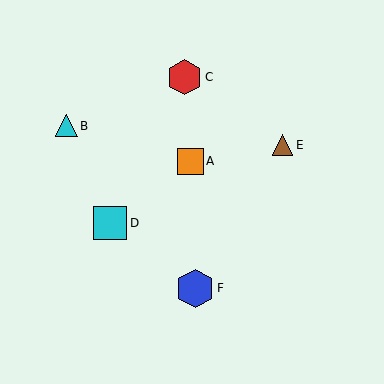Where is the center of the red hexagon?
The center of the red hexagon is at (185, 77).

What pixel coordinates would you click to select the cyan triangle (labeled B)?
Click at (66, 126) to select the cyan triangle B.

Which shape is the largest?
The blue hexagon (labeled F) is the largest.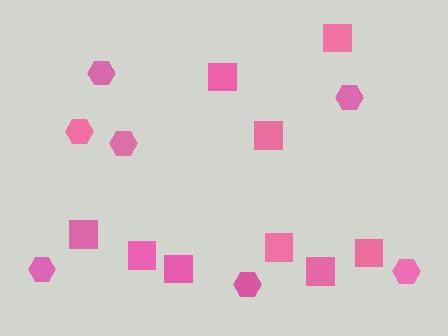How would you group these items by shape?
There are 2 groups: one group of hexagons (7) and one group of squares (9).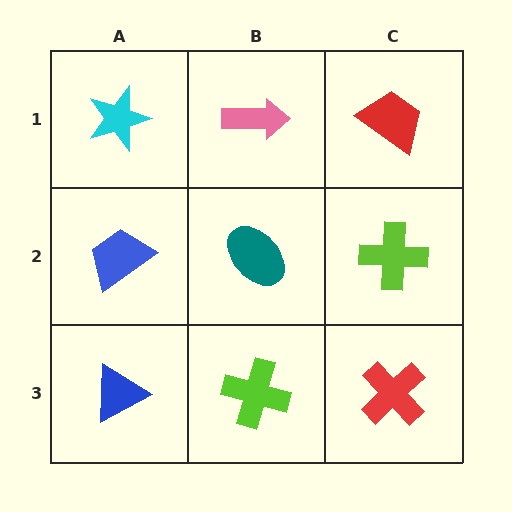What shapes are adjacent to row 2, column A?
A cyan star (row 1, column A), a blue triangle (row 3, column A), a teal ellipse (row 2, column B).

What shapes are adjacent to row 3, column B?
A teal ellipse (row 2, column B), a blue triangle (row 3, column A), a red cross (row 3, column C).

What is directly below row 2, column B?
A lime cross.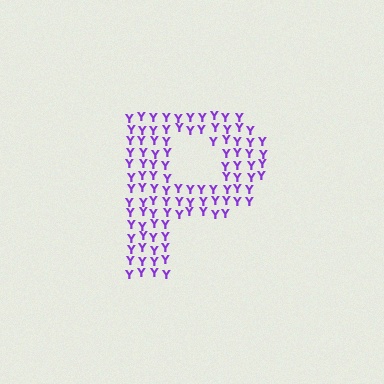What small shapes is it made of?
It is made of small letter Y's.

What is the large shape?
The large shape is the letter P.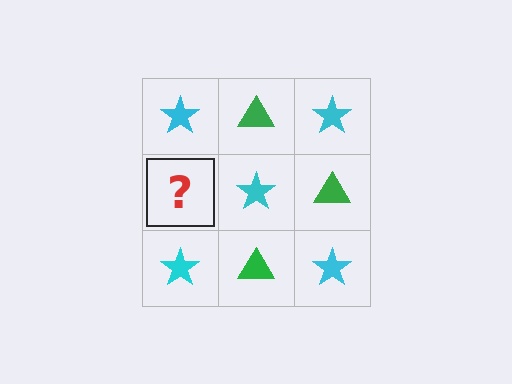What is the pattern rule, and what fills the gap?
The rule is that it alternates cyan star and green triangle in a checkerboard pattern. The gap should be filled with a green triangle.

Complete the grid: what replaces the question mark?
The question mark should be replaced with a green triangle.